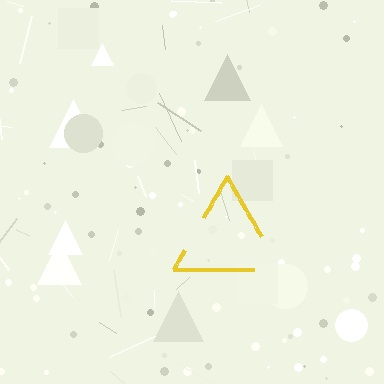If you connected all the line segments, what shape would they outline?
They would outline a triangle.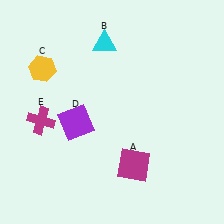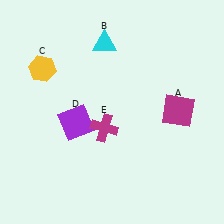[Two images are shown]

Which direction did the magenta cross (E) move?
The magenta cross (E) moved right.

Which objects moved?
The objects that moved are: the magenta square (A), the magenta cross (E).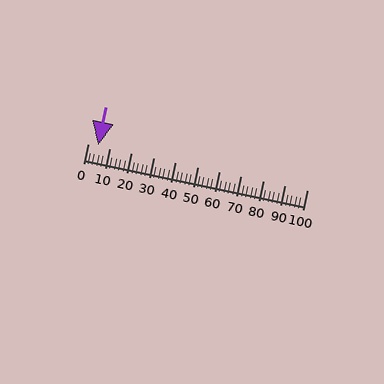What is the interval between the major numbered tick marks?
The major tick marks are spaced 10 units apart.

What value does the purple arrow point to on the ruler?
The purple arrow points to approximately 5.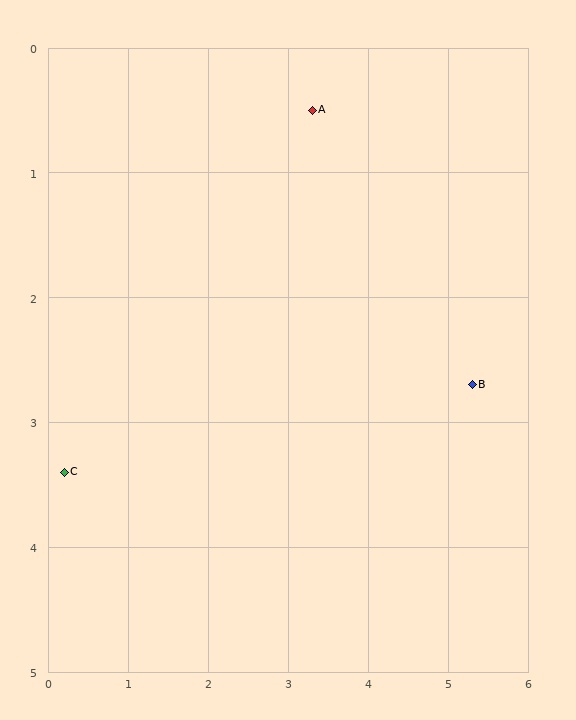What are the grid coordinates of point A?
Point A is at approximately (3.3, 0.5).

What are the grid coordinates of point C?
Point C is at approximately (0.2, 3.4).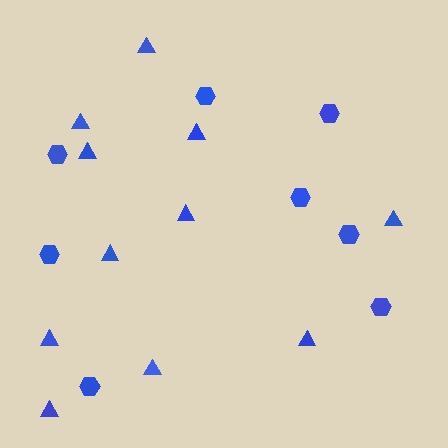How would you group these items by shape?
There are 2 groups: one group of hexagons (8) and one group of triangles (11).